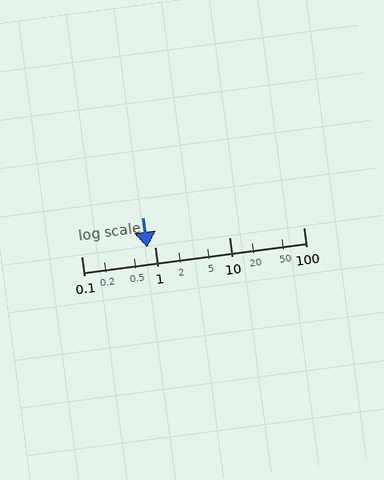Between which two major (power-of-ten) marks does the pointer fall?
The pointer is between 0.1 and 1.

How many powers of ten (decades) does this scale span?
The scale spans 3 decades, from 0.1 to 100.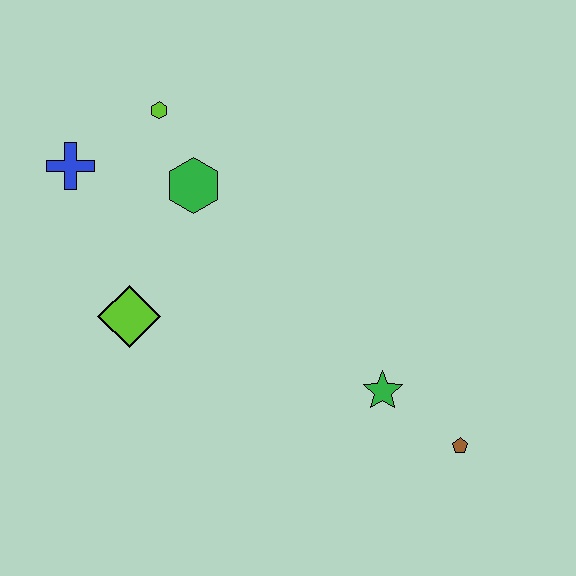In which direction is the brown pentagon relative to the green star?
The brown pentagon is to the right of the green star.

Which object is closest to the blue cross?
The lime hexagon is closest to the blue cross.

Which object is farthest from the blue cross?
The brown pentagon is farthest from the blue cross.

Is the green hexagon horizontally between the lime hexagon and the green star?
Yes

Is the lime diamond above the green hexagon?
No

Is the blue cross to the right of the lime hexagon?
No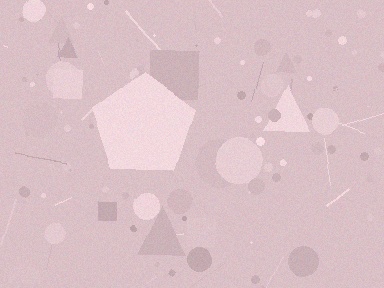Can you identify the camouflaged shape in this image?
The camouflaged shape is a pentagon.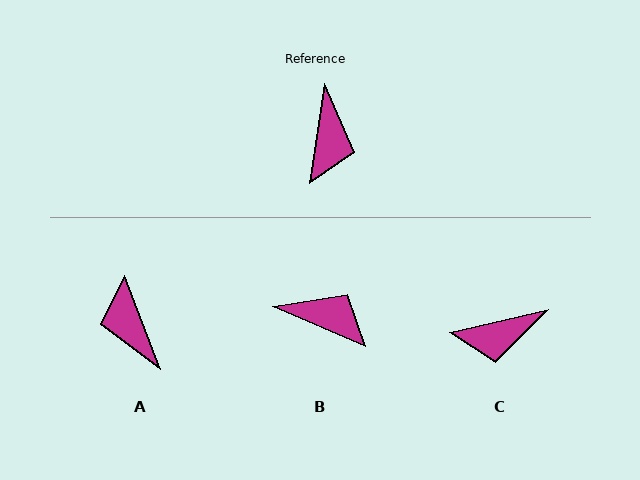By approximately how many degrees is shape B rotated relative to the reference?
Approximately 75 degrees counter-clockwise.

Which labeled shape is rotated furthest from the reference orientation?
A, about 150 degrees away.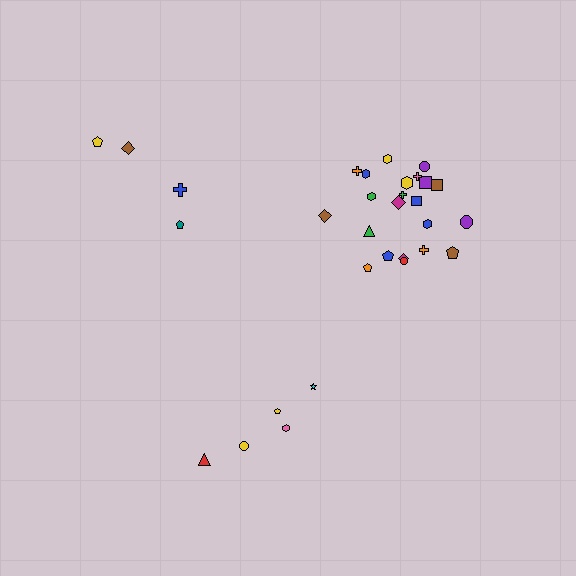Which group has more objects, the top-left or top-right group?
The top-right group.